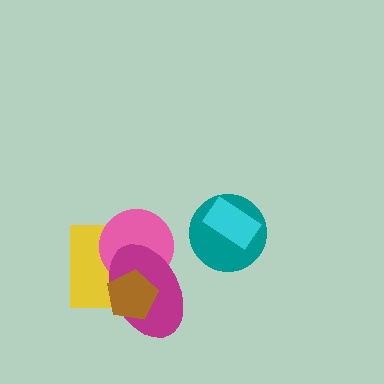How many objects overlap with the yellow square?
3 objects overlap with the yellow square.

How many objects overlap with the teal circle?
1 object overlaps with the teal circle.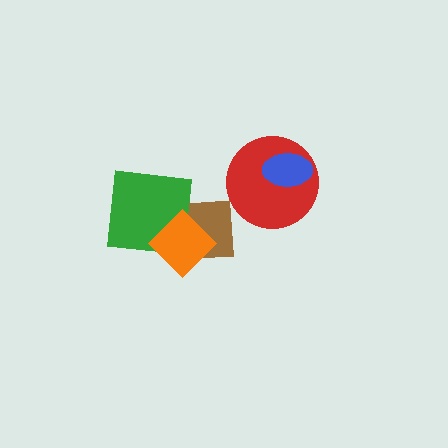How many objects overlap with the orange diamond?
2 objects overlap with the orange diamond.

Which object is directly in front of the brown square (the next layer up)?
The green square is directly in front of the brown square.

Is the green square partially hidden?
Yes, it is partially covered by another shape.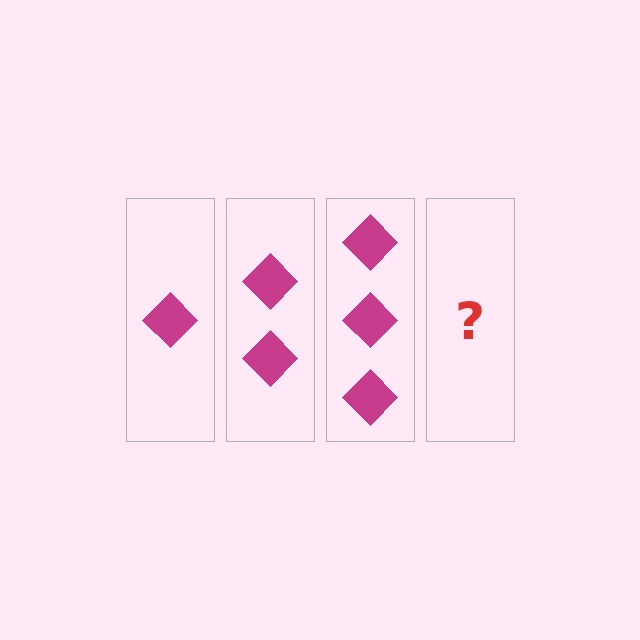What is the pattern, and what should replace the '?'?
The pattern is that each step adds one more diamond. The '?' should be 4 diamonds.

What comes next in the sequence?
The next element should be 4 diamonds.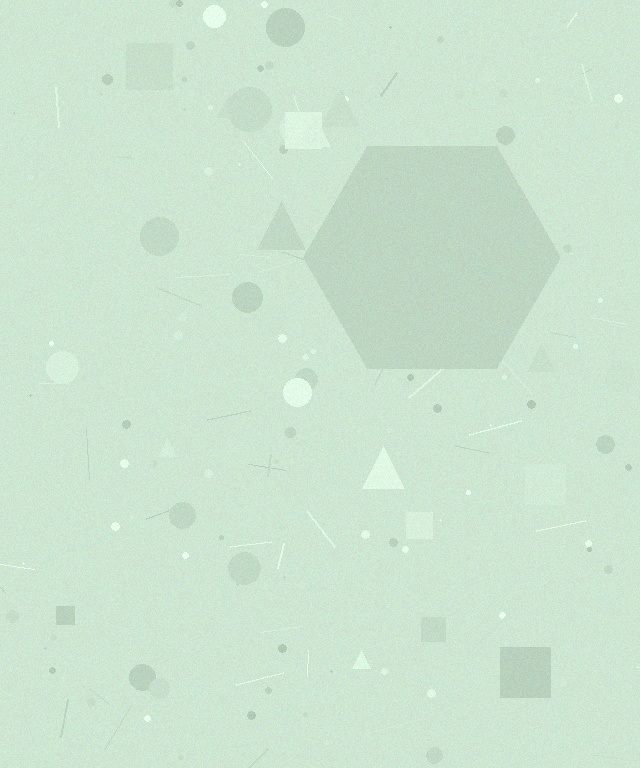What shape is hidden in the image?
A hexagon is hidden in the image.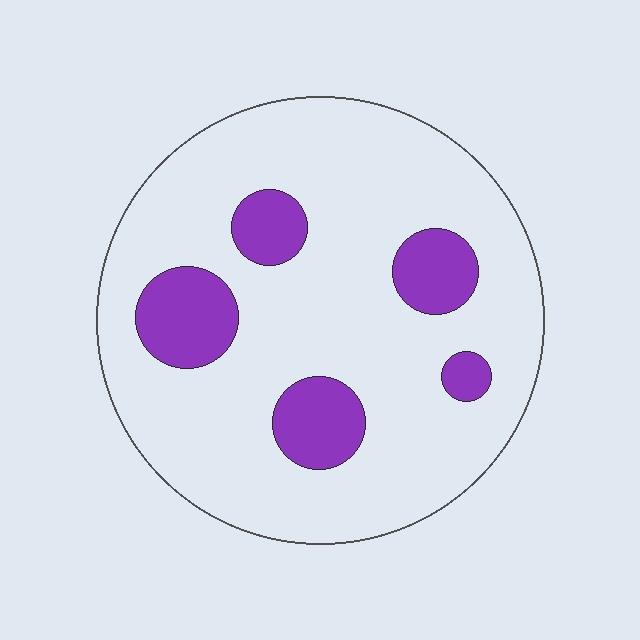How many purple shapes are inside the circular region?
5.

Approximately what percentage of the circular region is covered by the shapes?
Approximately 20%.